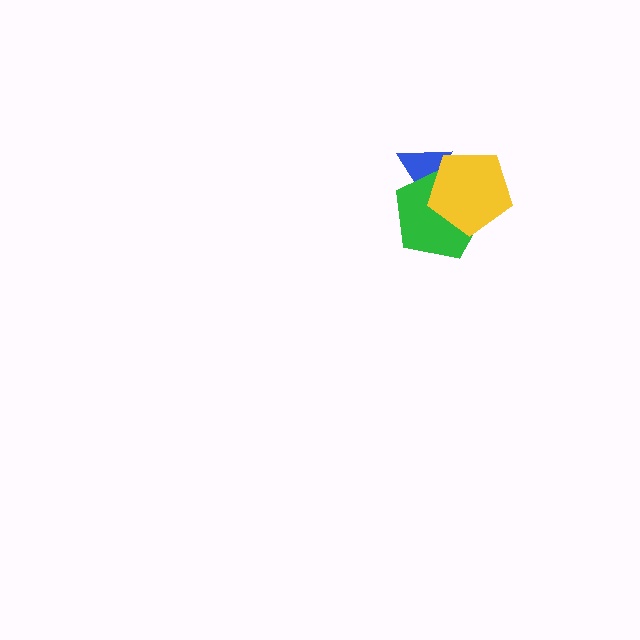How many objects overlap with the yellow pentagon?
2 objects overlap with the yellow pentagon.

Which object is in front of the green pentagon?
The yellow pentagon is in front of the green pentagon.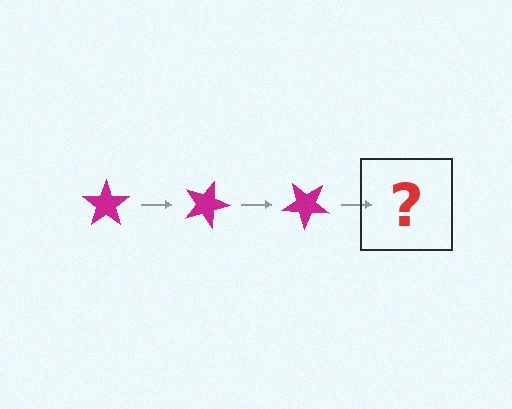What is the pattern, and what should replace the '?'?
The pattern is that the star rotates 20 degrees each step. The '?' should be a magenta star rotated 60 degrees.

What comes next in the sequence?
The next element should be a magenta star rotated 60 degrees.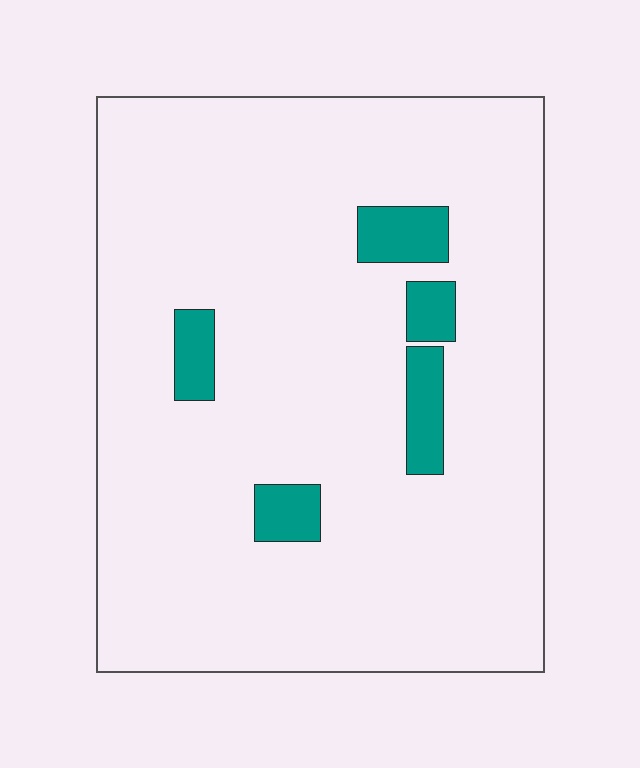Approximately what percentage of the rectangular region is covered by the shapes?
Approximately 10%.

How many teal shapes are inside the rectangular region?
5.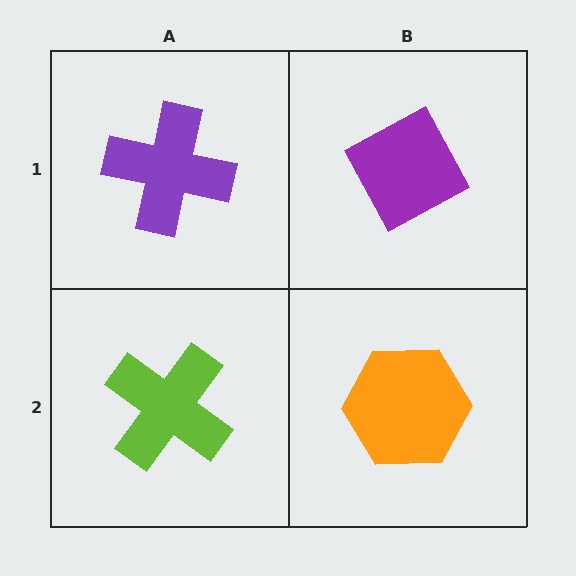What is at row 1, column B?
A purple diamond.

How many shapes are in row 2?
2 shapes.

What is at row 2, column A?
A lime cross.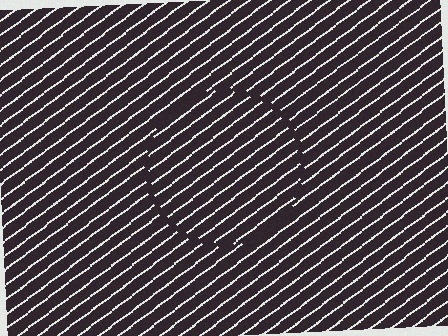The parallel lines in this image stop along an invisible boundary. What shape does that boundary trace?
An illusory circle. The interior of the shape contains the same grating, shifted by half a period — the contour is defined by the phase discontinuity where line-ends from the inner and outer gratings abut.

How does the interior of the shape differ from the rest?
The interior of the shape contains the same grating, shifted by half a period — the contour is defined by the phase discontinuity where line-ends from the inner and outer gratings abut.